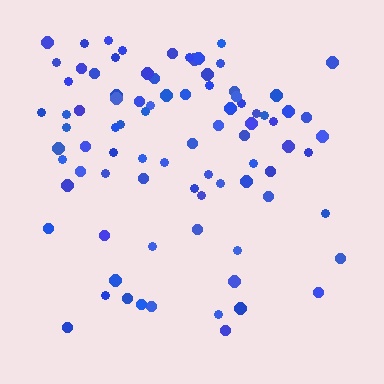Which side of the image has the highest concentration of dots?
The top.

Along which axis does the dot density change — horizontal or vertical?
Vertical.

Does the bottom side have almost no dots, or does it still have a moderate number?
Still a moderate number, just noticeably fewer than the top.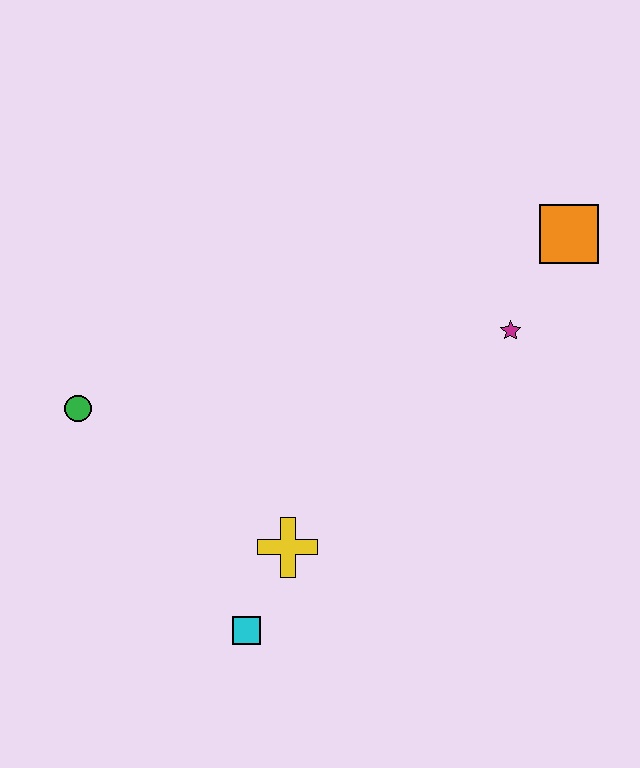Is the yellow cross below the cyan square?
No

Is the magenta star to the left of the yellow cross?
No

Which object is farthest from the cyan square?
The orange square is farthest from the cyan square.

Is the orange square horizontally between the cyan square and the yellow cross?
No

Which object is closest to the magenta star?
The orange square is closest to the magenta star.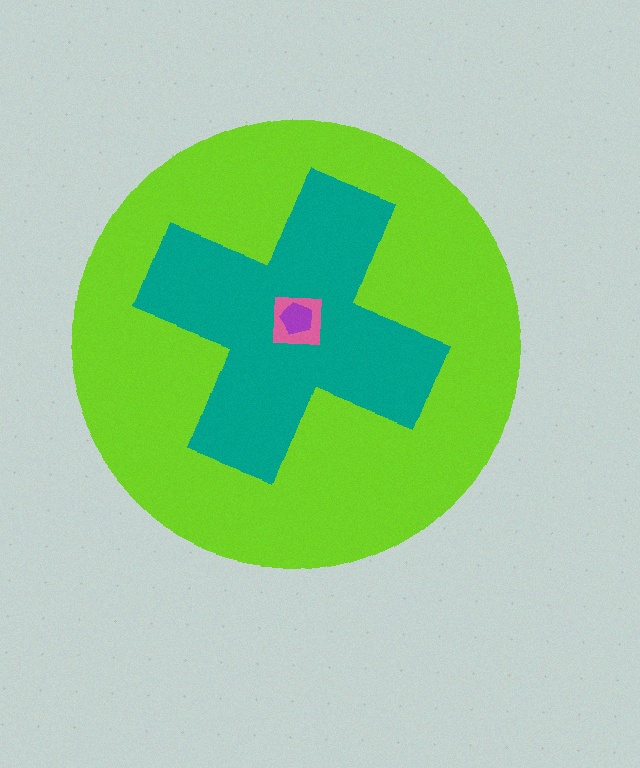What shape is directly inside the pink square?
The purple pentagon.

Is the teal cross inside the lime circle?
Yes.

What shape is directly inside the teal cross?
The pink square.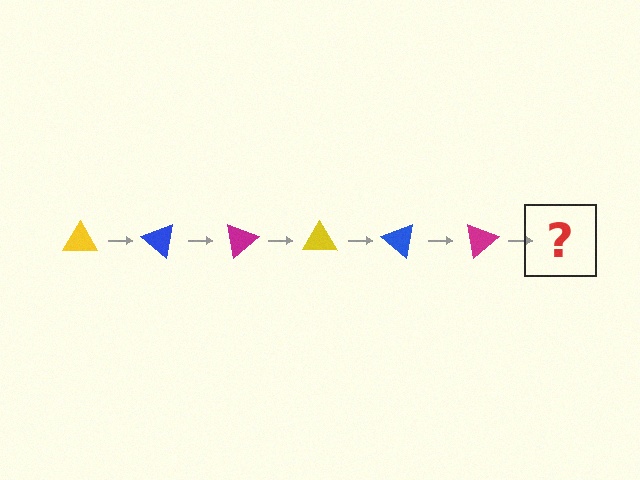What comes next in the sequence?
The next element should be a yellow triangle, rotated 240 degrees from the start.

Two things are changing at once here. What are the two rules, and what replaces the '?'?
The two rules are that it rotates 40 degrees each step and the color cycles through yellow, blue, and magenta. The '?' should be a yellow triangle, rotated 240 degrees from the start.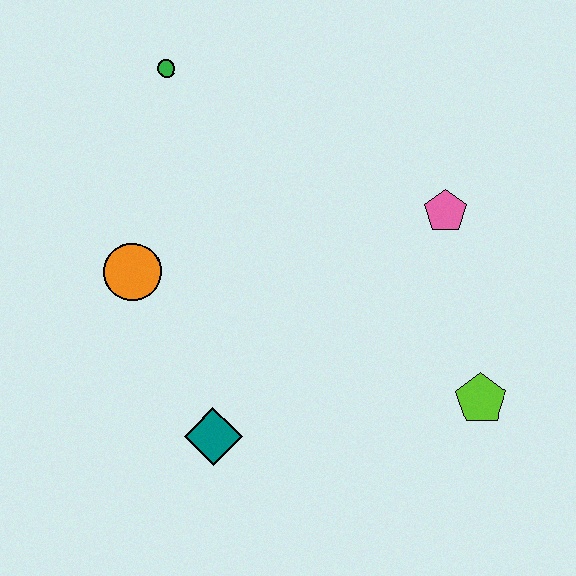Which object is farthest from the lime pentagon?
The green circle is farthest from the lime pentagon.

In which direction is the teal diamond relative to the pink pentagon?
The teal diamond is to the left of the pink pentagon.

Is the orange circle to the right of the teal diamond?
No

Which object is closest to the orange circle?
The teal diamond is closest to the orange circle.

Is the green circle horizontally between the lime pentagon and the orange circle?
Yes